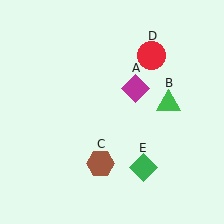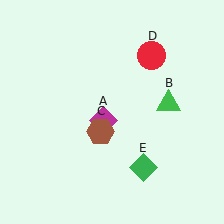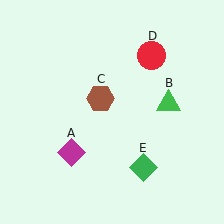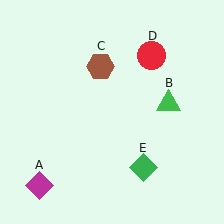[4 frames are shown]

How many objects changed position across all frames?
2 objects changed position: magenta diamond (object A), brown hexagon (object C).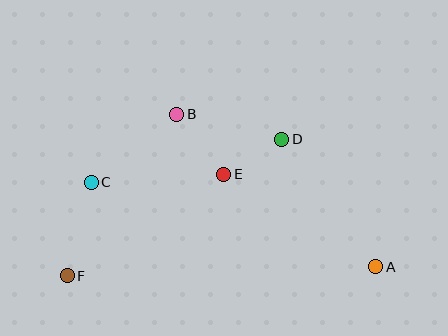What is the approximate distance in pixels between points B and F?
The distance between B and F is approximately 195 pixels.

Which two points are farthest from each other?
Points A and F are farthest from each other.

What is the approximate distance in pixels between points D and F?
The distance between D and F is approximately 255 pixels.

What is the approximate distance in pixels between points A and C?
The distance between A and C is approximately 297 pixels.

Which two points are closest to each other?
Points D and E are closest to each other.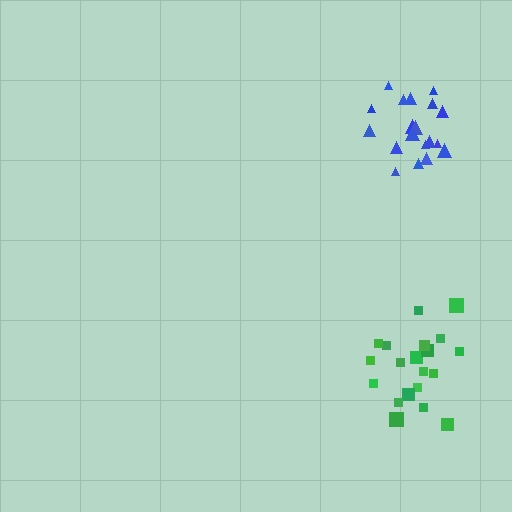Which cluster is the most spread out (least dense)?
Green.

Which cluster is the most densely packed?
Blue.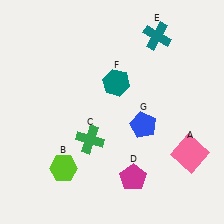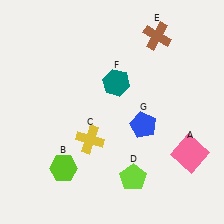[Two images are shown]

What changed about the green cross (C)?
In Image 1, C is green. In Image 2, it changed to yellow.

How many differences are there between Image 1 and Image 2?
There are 3 differences between the two images.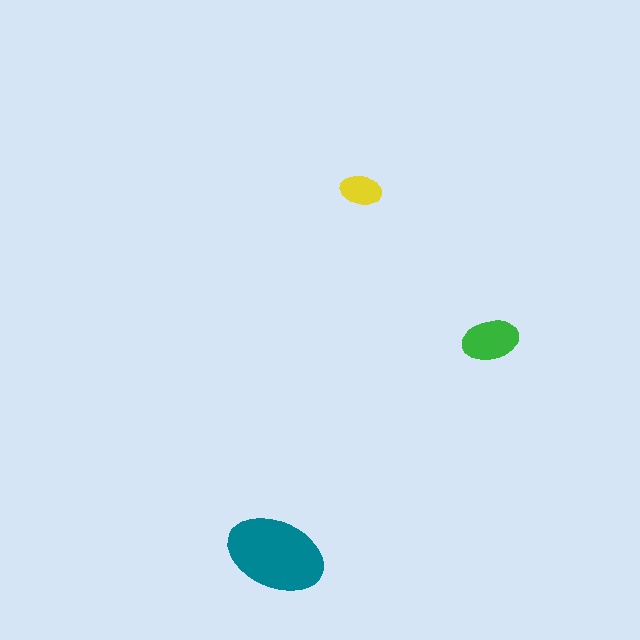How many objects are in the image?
There are 3 objects in the image.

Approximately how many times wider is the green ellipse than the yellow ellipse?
About 1.5 times wider.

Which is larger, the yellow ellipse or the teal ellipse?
The teal one.